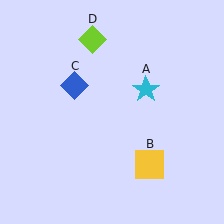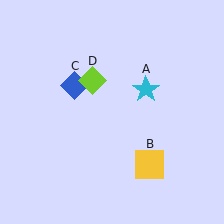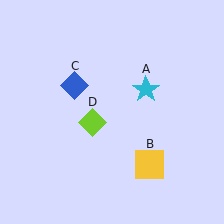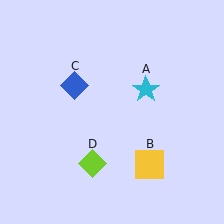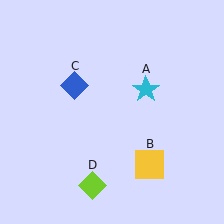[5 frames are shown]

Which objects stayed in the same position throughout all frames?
Cyan star (object A) and yellow square (object B) and blue diamond (object C) remained stationary.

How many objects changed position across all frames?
1 object changed position: lime diamond (object D).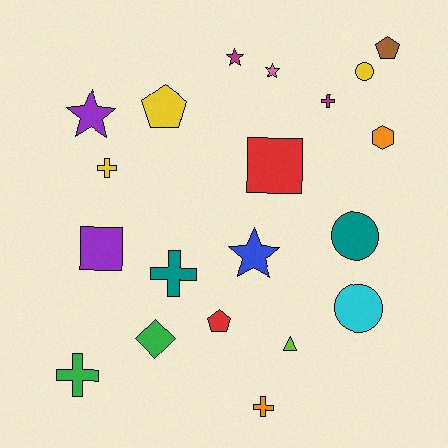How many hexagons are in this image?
There is 1 hexagon.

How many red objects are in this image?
There are 2 red objects.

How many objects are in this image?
There are 20 objects.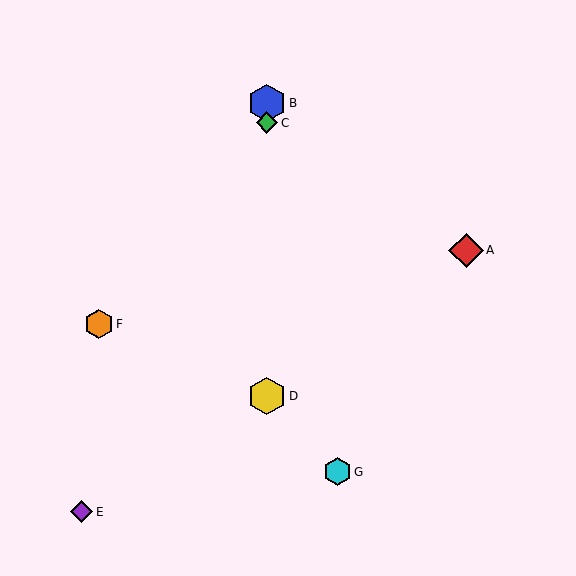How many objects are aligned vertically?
3 objects (B, C, D) are aligned vertically.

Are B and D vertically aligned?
Yes, both are at x≈267.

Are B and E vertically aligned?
No, B is at x≈267 and E is at x≈82.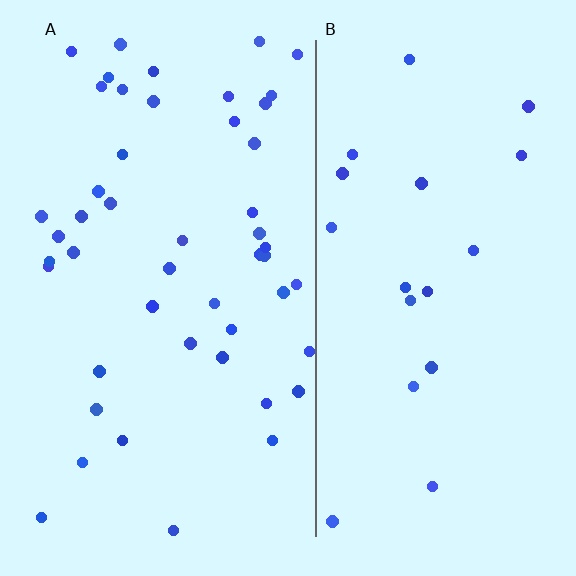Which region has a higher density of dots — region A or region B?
A (the left).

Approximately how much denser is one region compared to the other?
Approximately 2.5× — region A over region B.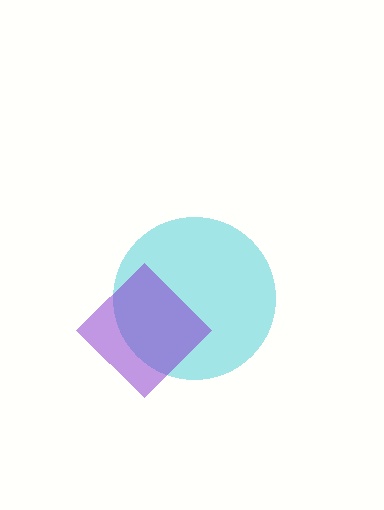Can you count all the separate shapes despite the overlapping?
Yes, there are 2 separate shapes.